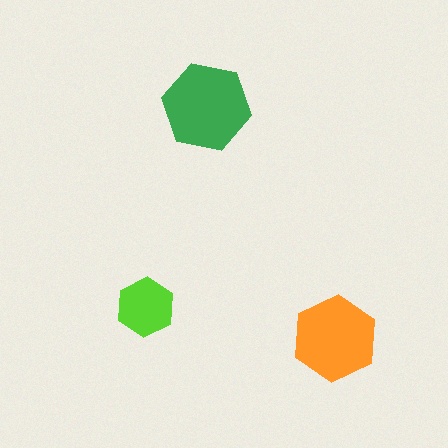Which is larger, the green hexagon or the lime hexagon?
The green one.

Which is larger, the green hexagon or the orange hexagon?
The green one.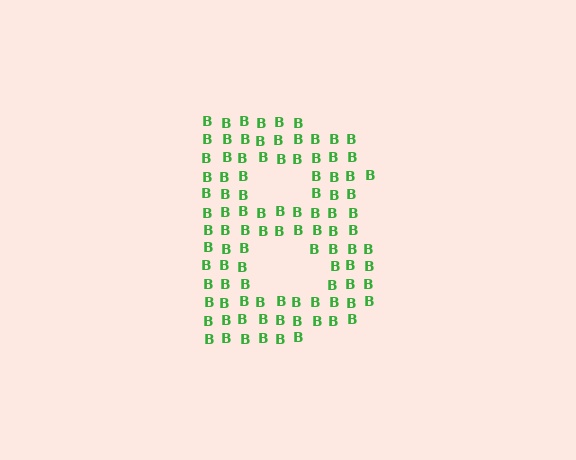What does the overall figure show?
The overall figure shows the letter B.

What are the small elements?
The small elements are letter B's.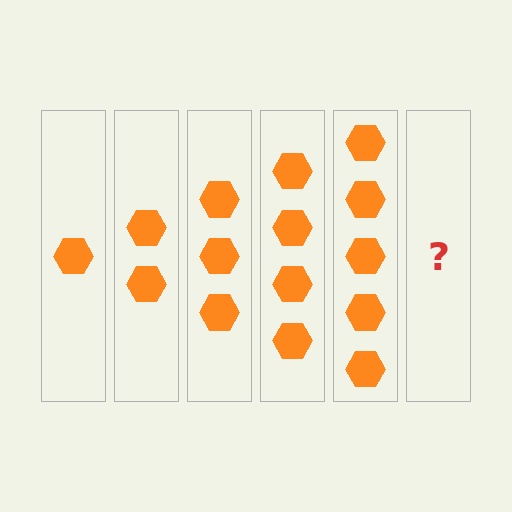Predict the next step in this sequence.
The next step is 6 hexagons.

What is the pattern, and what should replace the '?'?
The pattern is that each step adds one more hexagon. The '?' should be 6 hexagons.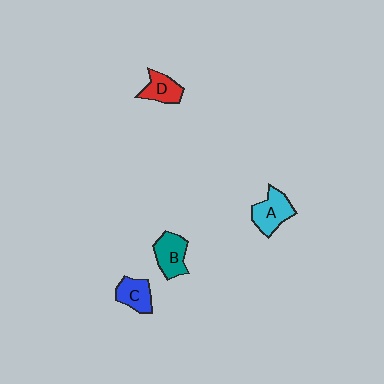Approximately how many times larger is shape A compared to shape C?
Approximately 1.3 times.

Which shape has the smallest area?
Shape D (red).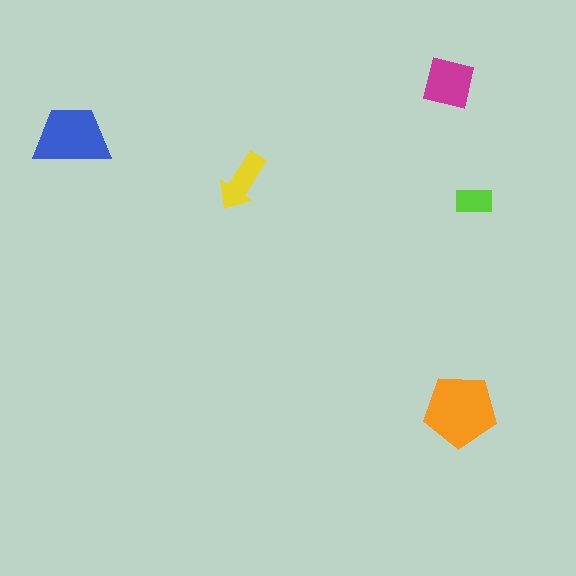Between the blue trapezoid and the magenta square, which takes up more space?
The blue trapezoid.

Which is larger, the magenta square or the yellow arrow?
The magenta square.